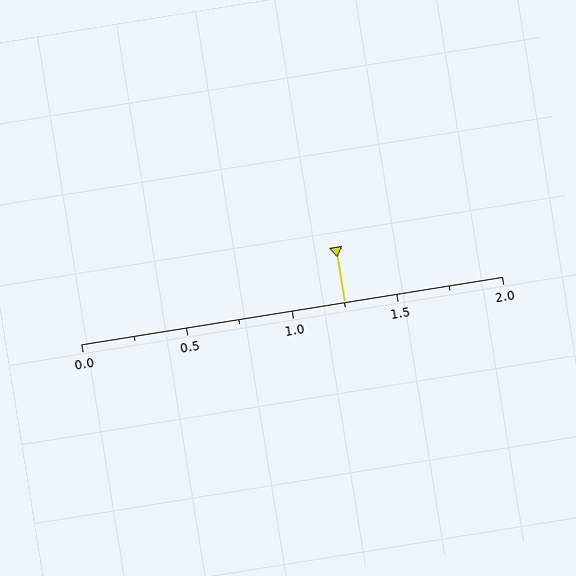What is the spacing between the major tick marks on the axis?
The major ticks are spaced 0.5 apart.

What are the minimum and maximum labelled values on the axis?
The axis runs from 0.0 to 2.0.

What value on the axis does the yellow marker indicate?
The marker indicates approximately 1.25.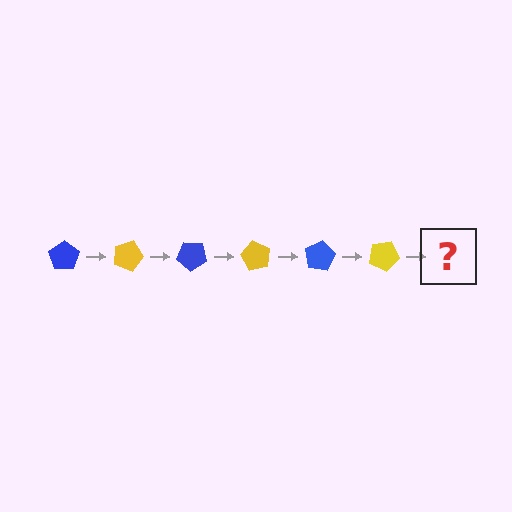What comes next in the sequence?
The next element should be a blue pentagon, rotated 120 degrees from the start.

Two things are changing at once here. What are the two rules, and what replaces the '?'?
The two rules are that it rotates 20 degrees each step and the color cycles through blue and yellow. The '?' should be a blue pentagon, rotated 120 degrees from the start.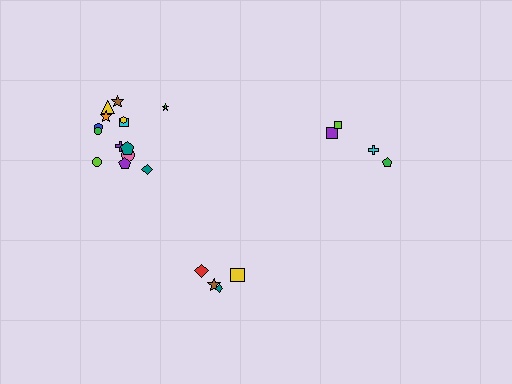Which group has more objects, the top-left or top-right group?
The top-left group.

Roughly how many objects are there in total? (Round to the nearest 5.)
Roughly 25 objects in total.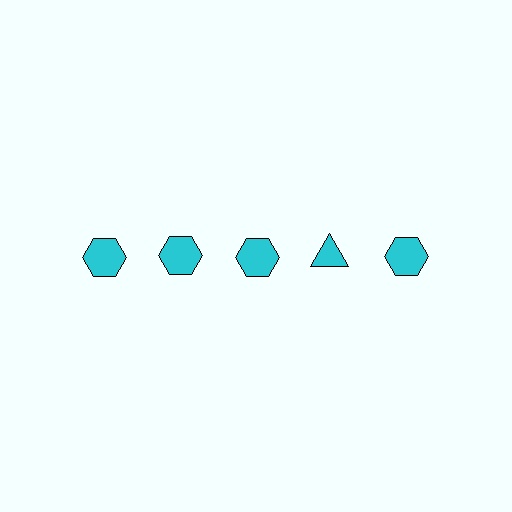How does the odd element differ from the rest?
It has a different shape: triangle instead of hexagon.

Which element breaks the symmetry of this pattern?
The cyan triangle in the top row, second from right column breaks the symmetry. All other shapes are cyan hexagons.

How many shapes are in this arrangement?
There are 5 shapes arranged in a grid pattern.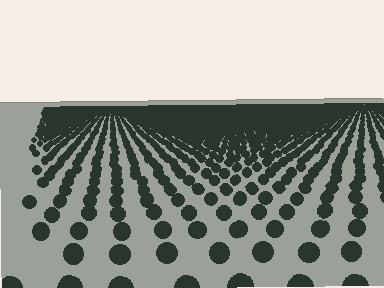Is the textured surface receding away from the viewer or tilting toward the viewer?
The surface is receding away from the viewer. Texture elements get smaller and denser toward the top.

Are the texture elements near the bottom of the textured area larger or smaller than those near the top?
Larger. Near the bottom, elements are closer to the viewer and appear at a bigger on-screen size.